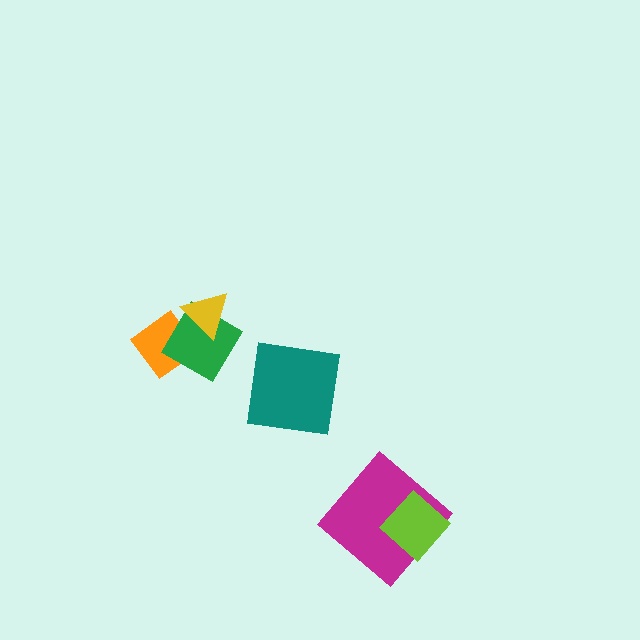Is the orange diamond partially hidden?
Yes, it is partially covered by another shape.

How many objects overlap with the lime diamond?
1 object overlaps with the lime diamond.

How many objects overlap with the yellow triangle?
2 objects overlap with the yellow triangle.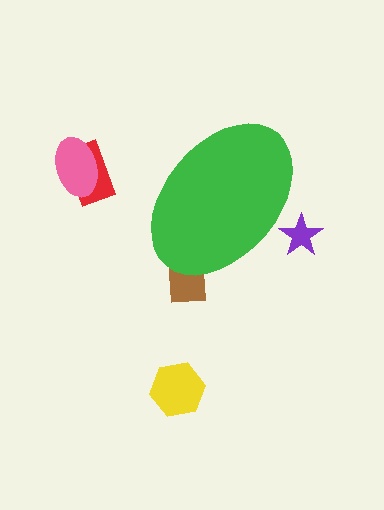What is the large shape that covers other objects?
A green ellipse.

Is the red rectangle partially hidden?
No, the red rectangle is fully visible.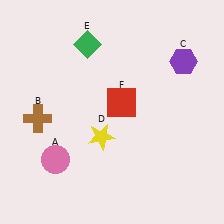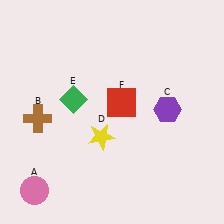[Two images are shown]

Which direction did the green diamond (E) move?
The green diamond (E) moved down.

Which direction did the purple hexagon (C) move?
The purple hexagon (C) moved down.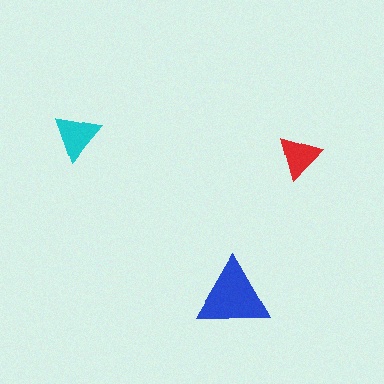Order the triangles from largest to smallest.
the blue one, the cyan one, the red one.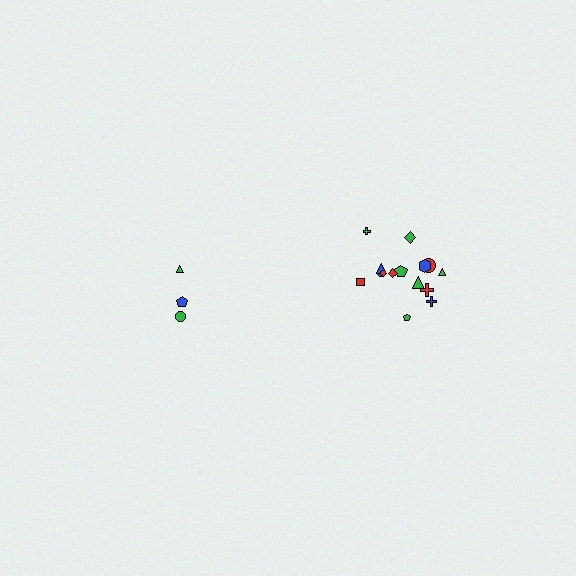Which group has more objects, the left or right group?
The right group.